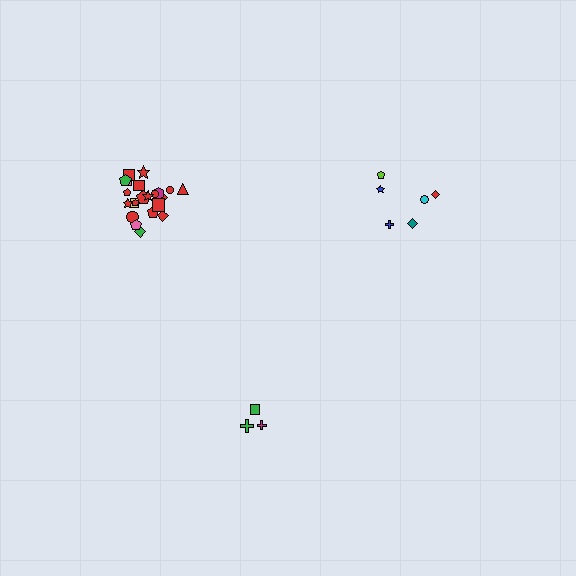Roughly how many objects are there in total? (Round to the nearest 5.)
Roughly 30 objects in total.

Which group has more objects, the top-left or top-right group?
The top-left group.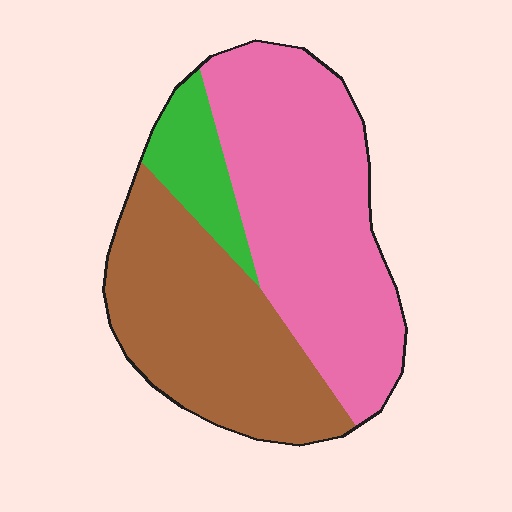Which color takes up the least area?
Green, at roughly 10%.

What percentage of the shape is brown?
Brown covers around 40% of the shape.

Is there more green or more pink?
Pink.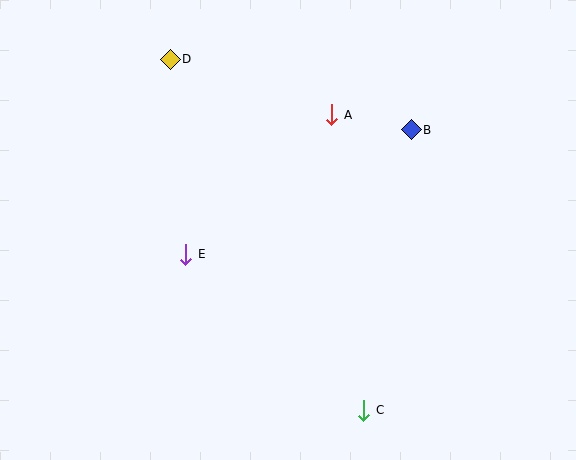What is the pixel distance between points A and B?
The distance between A and B is 81 pixels.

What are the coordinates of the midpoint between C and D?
The midpoint between C and D is at (267, 235).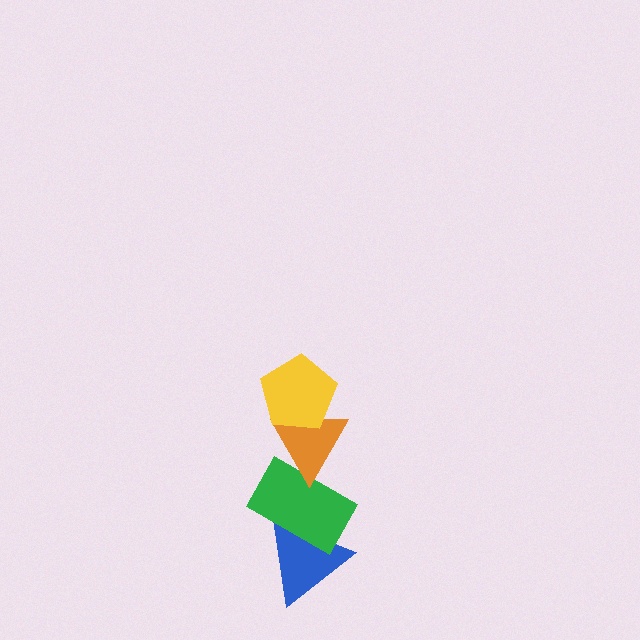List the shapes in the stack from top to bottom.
From top to bottom: the yellow pentagon, the orange triangle, the green rectangle, the blue triangle.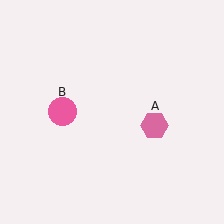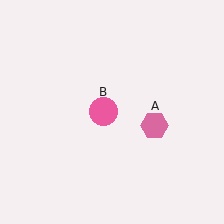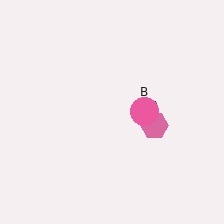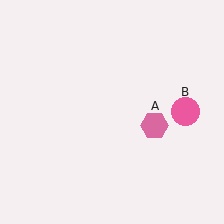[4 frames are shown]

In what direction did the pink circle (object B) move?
The pink circle (object B) moved right.